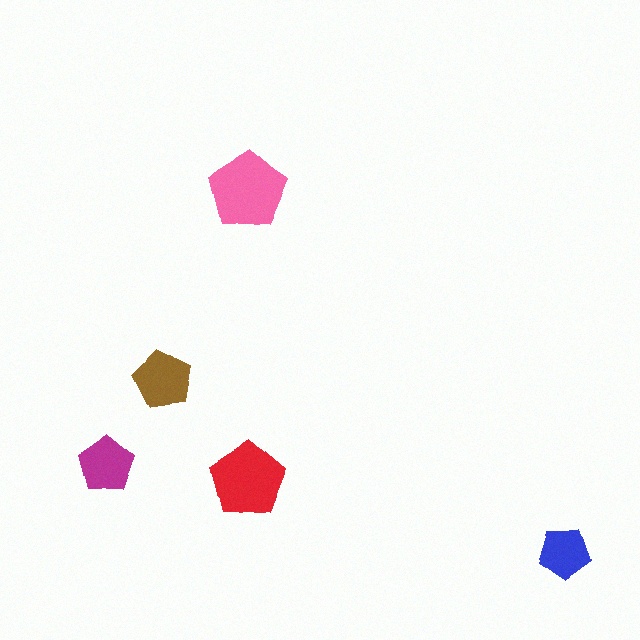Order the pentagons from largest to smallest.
the pink one, the red one, the brown one, the magenta one, the blue one.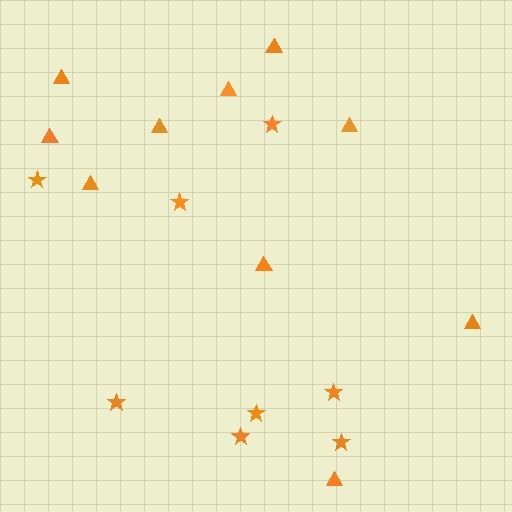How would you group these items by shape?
There are 2 groups: one group of triangles (10) and one group of stars (8).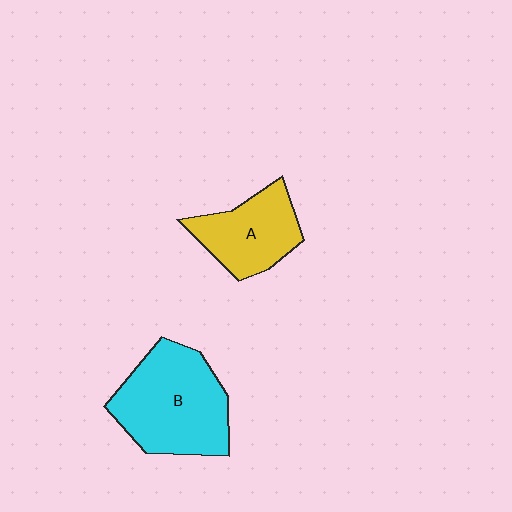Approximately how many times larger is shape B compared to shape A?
Approximately 1.5 times.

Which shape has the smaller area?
Shape A (yellow).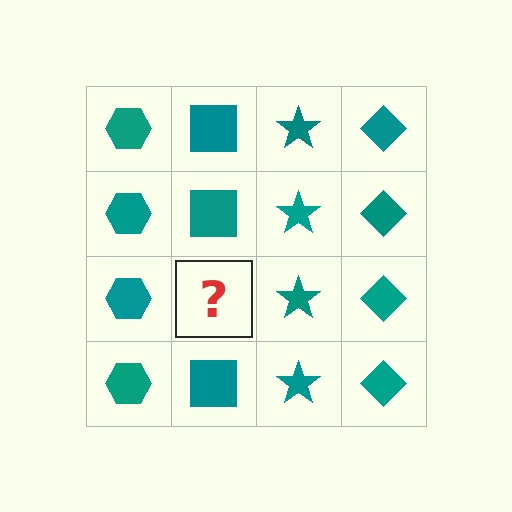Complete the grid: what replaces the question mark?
The question mark should be replaced with a teal square.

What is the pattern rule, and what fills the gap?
The rule is that each column has a consistent shape. The gap should be filled with a teal square.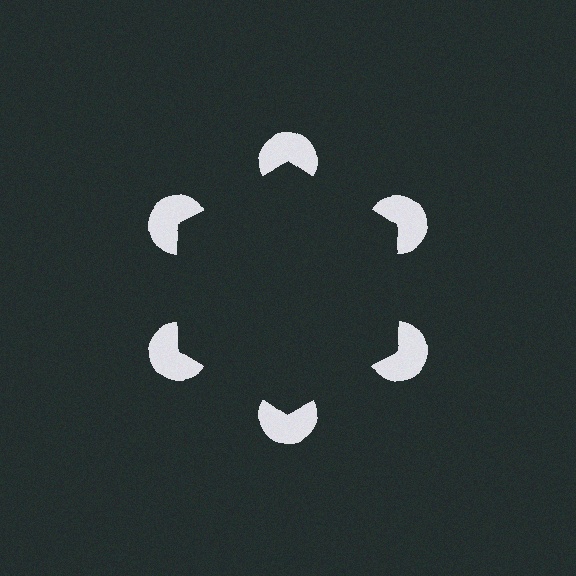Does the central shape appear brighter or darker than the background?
It typically appears slightly darker than the background, even though no actual brightness change is drawn.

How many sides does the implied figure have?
6 sides.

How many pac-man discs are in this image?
There are 6 — one at each vertex of the illusory hexagon.